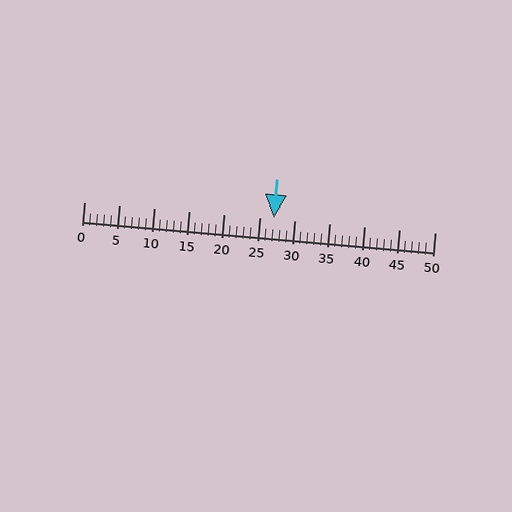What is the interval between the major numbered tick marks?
The major tick marks are spaced 5 units apart.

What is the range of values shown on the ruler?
The ruler shows values from 0 to 50.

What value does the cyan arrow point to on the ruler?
The cyan arrow points to approximately 27.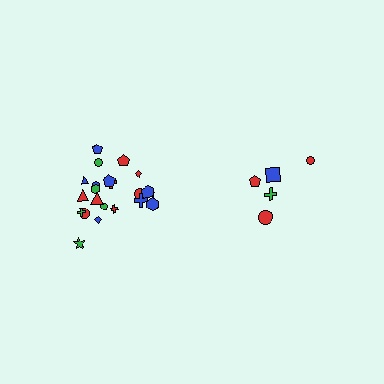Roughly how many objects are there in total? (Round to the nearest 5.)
Roughly 25 objects in total.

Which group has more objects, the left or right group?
The left group.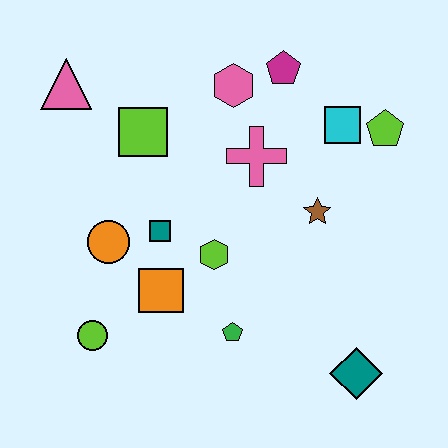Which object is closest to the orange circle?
The teal square is closest to the orange circle.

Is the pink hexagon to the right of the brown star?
No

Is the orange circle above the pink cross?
No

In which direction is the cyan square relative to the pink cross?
The cyan square is to the right of the pink cross.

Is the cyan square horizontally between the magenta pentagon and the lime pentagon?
Yes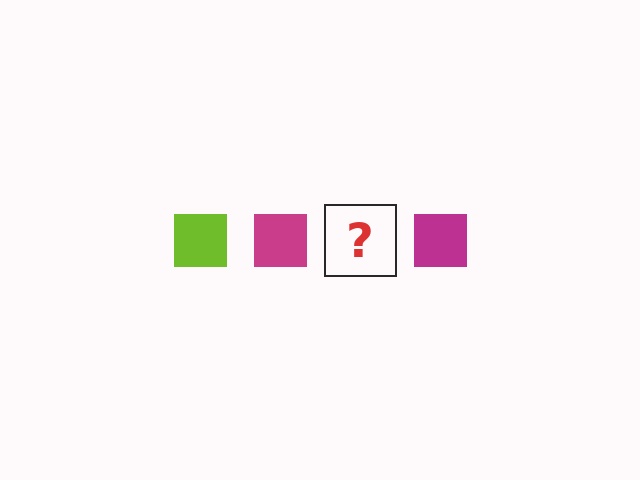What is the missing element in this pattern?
The missing element is a lime square.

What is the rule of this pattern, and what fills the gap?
The rule is that the pattern cycles through lime, magenta squares. The gap should be filled with a lime square.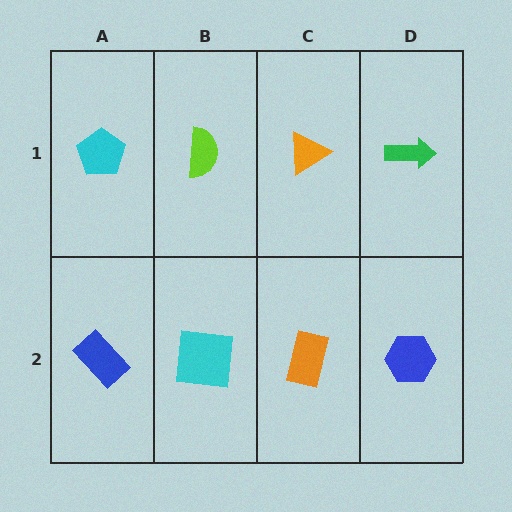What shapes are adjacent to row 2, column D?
A green arrow (row 1, column D), an orange rectangle (row 2, column C).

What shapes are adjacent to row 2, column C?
An orange triangle (row 1, column C), a cyan square (row 2, column B), a blue hexagon (row 2, column D).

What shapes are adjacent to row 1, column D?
A blue hexagon (row 2, column D), an orange triangle (row 1, column C).